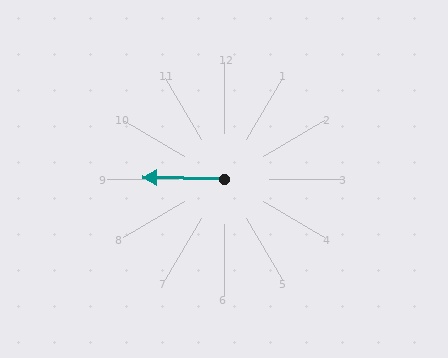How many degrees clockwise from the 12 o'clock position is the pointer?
Approximately 271 degrees.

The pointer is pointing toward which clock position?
Roughly 9 o'clock.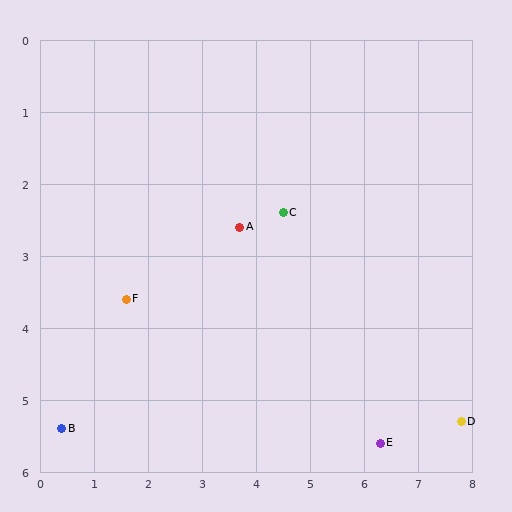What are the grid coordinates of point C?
Point C is at approximately (4.5, 2.4).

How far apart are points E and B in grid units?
Points E and B are about 5.9 grid units apart.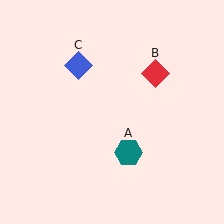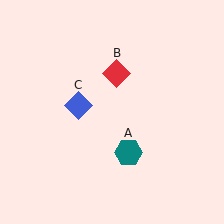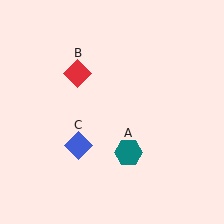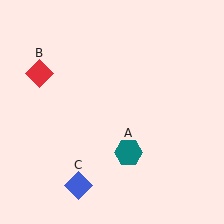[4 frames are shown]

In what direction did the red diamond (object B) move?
The red diamond (object B) moved left.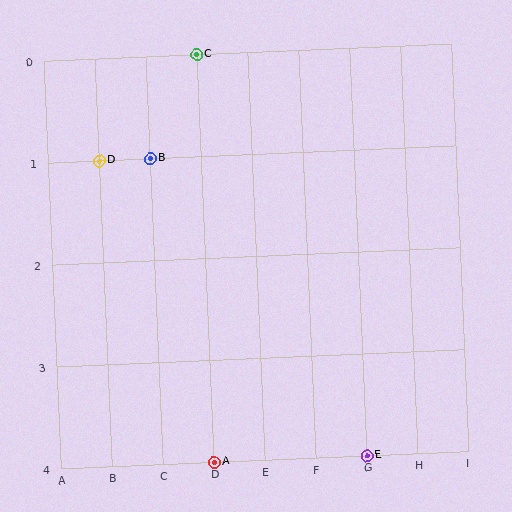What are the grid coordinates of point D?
Point D is at grid coordinates (B, 1).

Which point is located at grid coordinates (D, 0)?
Point C is at (D, 0).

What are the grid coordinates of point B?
Point B is at grid coordinates (C, 1).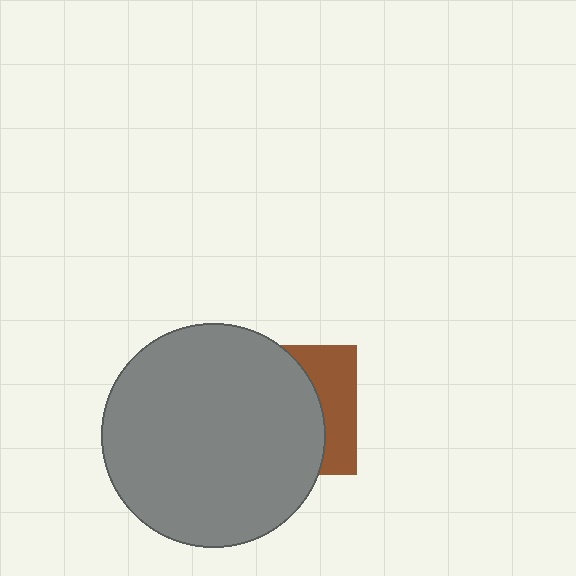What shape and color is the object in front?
The object in front is a gray circle.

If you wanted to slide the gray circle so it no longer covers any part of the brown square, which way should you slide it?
Slide it left — that is the most direct way to separate the two shapes.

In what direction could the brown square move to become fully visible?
The brown square could move right. That would shift it out from behind the gray circle entirely.